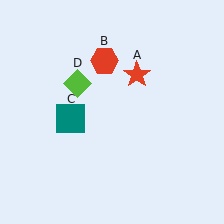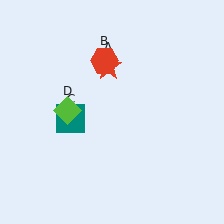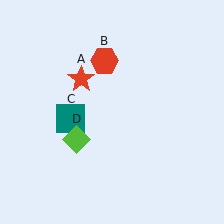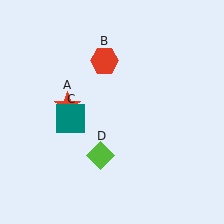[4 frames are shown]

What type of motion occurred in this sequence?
The red star (object A), lime diamond (object D) rotated counterclockwise around the center of the scene.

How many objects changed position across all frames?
2 objects changed position: red star (object A), lime diamond (object D).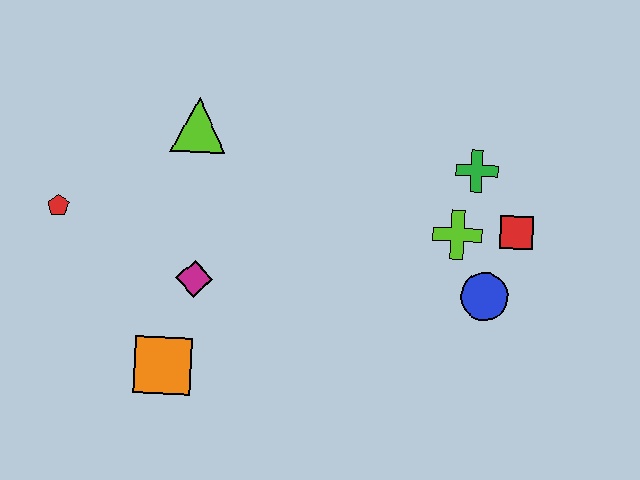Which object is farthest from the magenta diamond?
The red square is farthest from the magenta diamond.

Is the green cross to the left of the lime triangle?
No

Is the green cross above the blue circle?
Yes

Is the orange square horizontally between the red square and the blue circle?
No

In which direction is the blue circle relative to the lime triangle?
The blue circle is to the right of the lime triangle.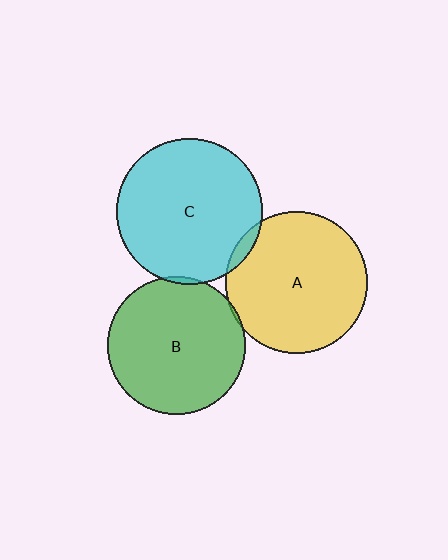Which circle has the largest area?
Circle C (cyan).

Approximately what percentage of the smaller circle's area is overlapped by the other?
Approximately 5%.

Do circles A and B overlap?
Yes.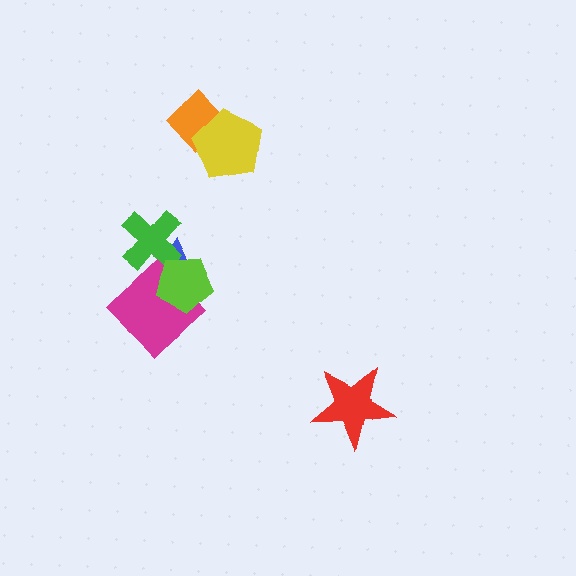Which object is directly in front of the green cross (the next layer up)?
The magenta diamond is directly in front of the green cross.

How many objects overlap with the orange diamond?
1 object overlaps with the orange diamond.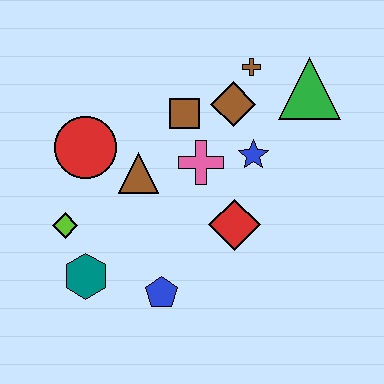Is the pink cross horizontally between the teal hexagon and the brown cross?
Yes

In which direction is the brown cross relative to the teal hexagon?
The brown cross is above the teal hexagon.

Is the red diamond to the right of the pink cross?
Yes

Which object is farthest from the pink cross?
The teal hexagon is farthest from the pink cross.